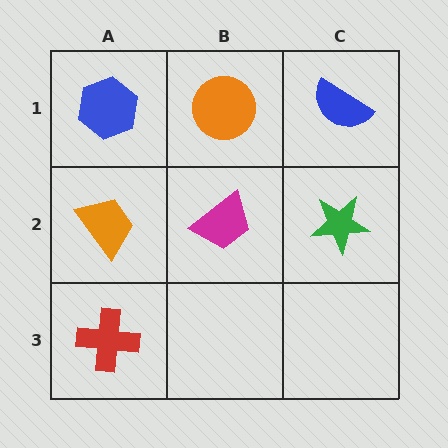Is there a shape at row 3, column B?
No, that cell is empty.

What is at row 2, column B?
A magenta trapezoid.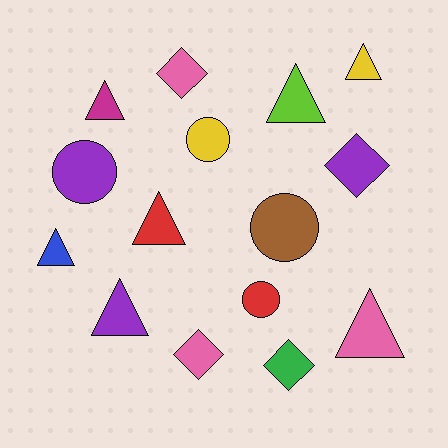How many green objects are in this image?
There is 1 green object.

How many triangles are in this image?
There are 7 triangles.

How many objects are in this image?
There are 15 objects.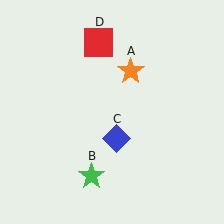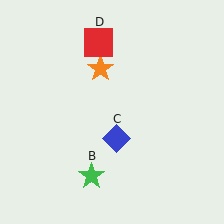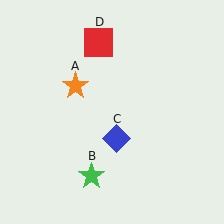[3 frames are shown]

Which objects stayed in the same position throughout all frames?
Green star (object B) and blue diamond (object C) and red square (object D) remained stationary.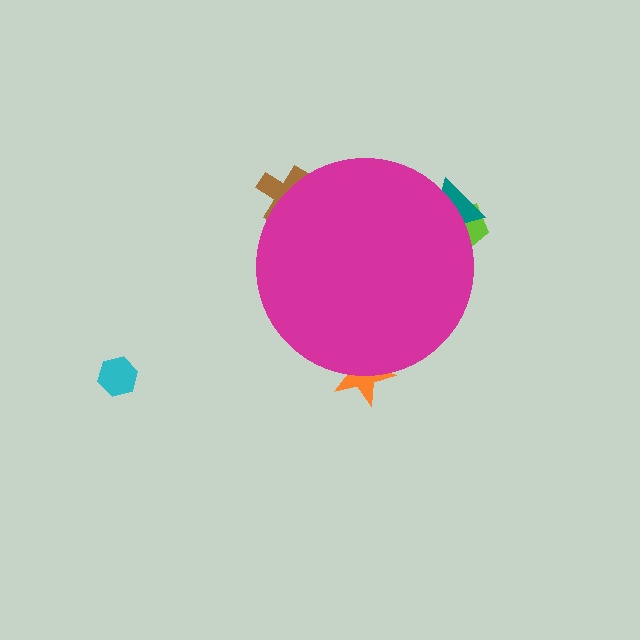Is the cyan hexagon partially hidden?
No, the cyan hexagon is fully visible.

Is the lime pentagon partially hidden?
Yes, the lime pentagon is partially hidden behind the magenta circle.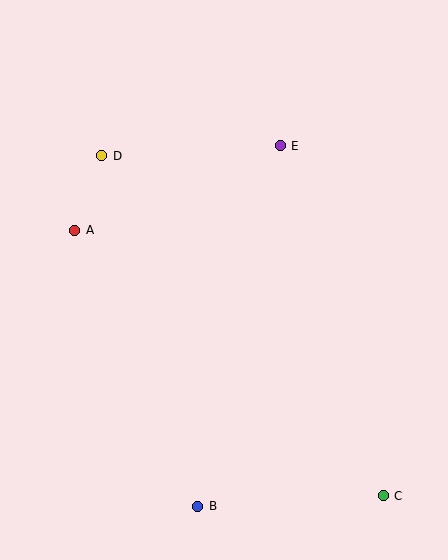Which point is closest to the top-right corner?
Point E is closest to the top-right corner.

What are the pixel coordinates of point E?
Point E is at (280, 146).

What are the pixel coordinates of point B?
Point B is at (198, 506).